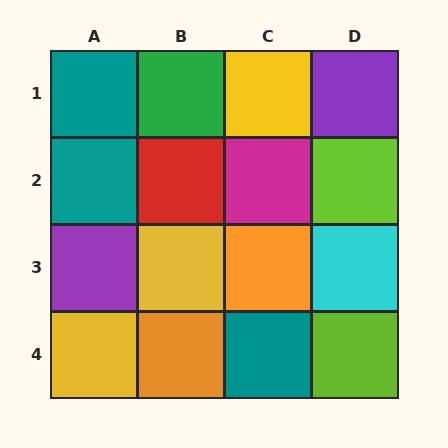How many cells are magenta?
1 cell is magenta.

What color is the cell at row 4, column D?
Lime.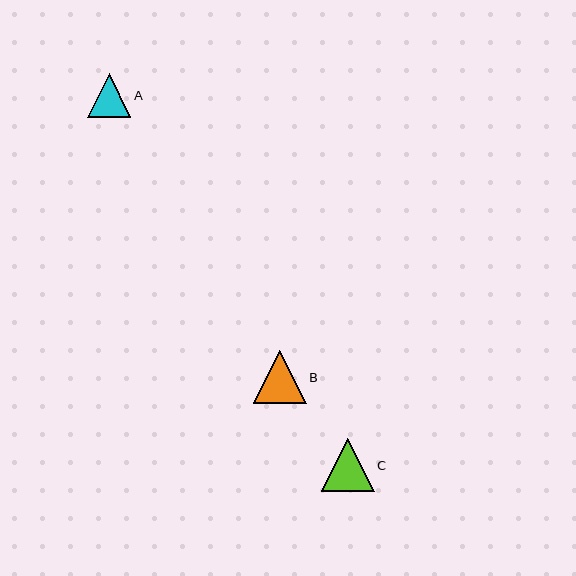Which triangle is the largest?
Triangle B is the largest with a size of approximately 53 pixels.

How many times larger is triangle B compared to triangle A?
Triangle B is approximately 1.2 times the size of triangle A.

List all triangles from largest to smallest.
From largest to smallest: B, C, A.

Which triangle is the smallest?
Triangle A is the smallest with a size of approximately 43 pixels.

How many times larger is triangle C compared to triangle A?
Triangle C is approximately 1.2 times the size of triangle A.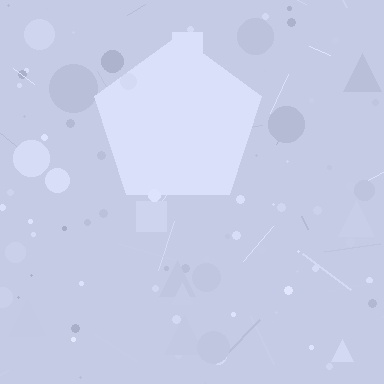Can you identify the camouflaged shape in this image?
The camouflaged shape is a pentagon.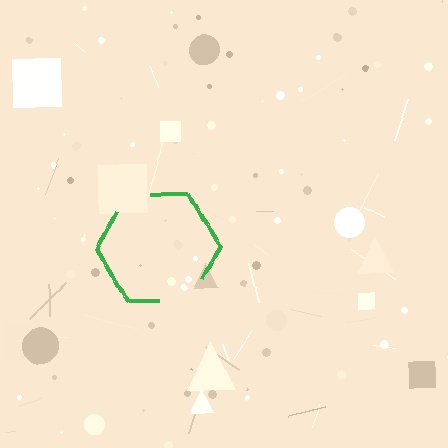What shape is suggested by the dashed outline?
The dashed outline suggests a hexagon.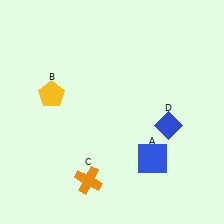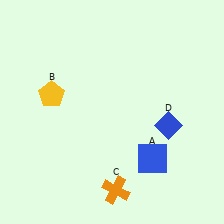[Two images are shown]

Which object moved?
The orange cross (C) moved right.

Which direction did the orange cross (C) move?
The orange cross (C) moved right.